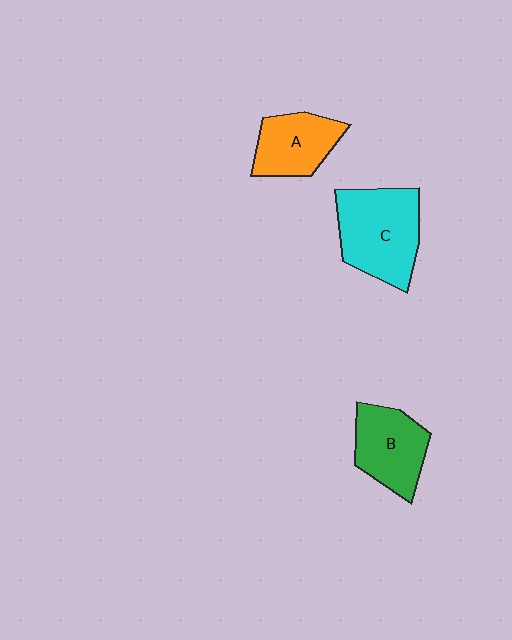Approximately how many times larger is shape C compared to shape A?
Approximately 1.5 times.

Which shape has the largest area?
Shape C (cyan).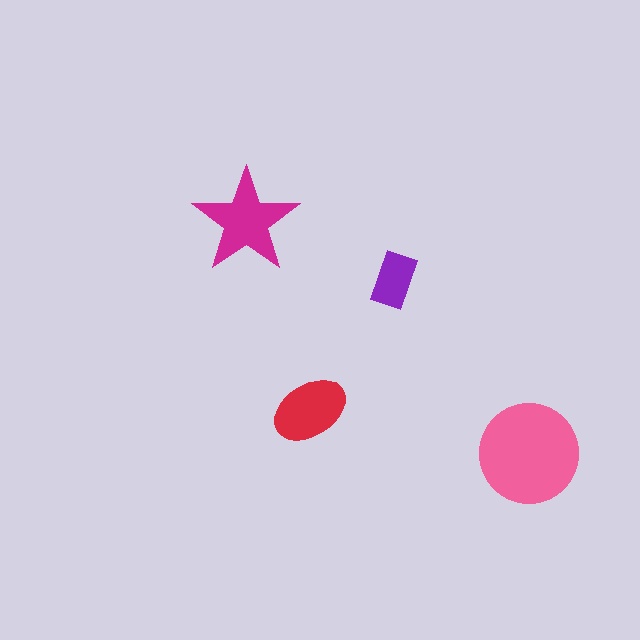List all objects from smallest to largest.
The purple rectangle, the red ellipse, the magenta star, the pink circle.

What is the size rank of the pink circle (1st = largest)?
1st.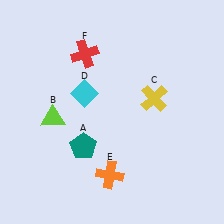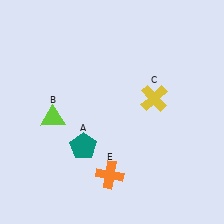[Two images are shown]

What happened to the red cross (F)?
The red cross (F) was removed in Image 2. It was in the top-left area of Image 1.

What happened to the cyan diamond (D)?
The cyan diamond (D) was removed in Image 2. It was in the top-left area of Image 1.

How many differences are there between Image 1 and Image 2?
There are 2 differences between the two images.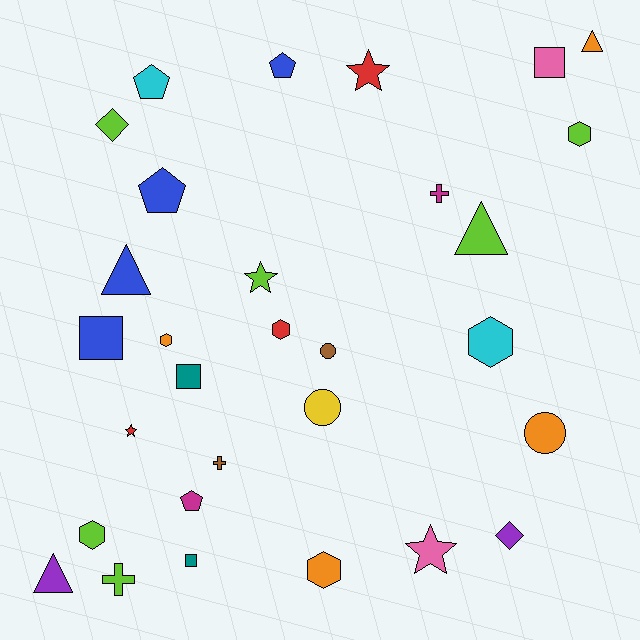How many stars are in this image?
There are 4 stars.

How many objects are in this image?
There are 30 objects.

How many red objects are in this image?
There are 3 red objects.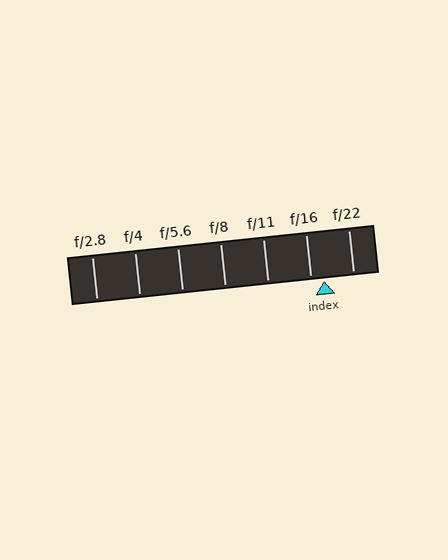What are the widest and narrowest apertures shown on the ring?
The widest aperture shown is f/2.8 and the narrowest is f/22.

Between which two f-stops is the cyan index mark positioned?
The index mark is between f/16 and f/22.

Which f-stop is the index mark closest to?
The index mark is closest to f/16.